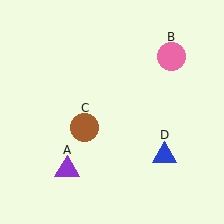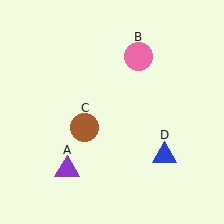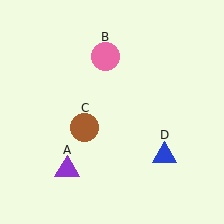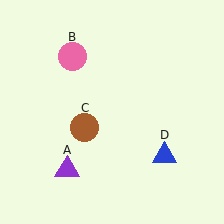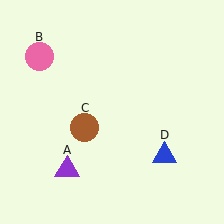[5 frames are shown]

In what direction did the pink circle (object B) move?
The pink circle (object B) moved left.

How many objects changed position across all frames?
1 object changed position: pink circle (object B).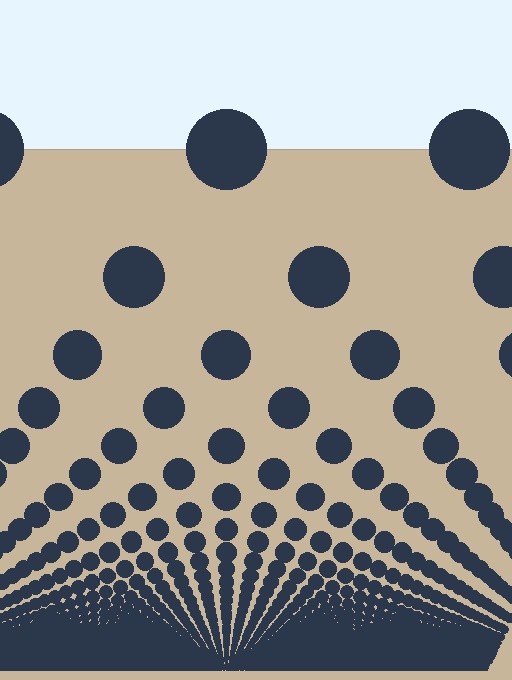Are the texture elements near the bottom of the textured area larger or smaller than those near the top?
Smaller. The gradient is inverted — elements near the bottom are smaller and denser.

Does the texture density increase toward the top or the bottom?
Density increases toward the bottom.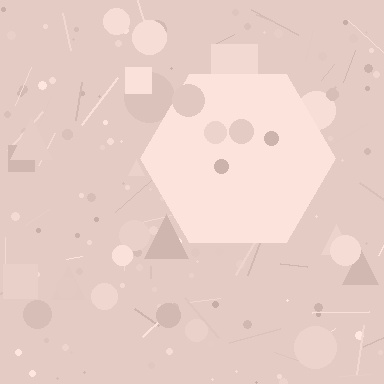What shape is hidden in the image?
A hexagon is hidden in the image.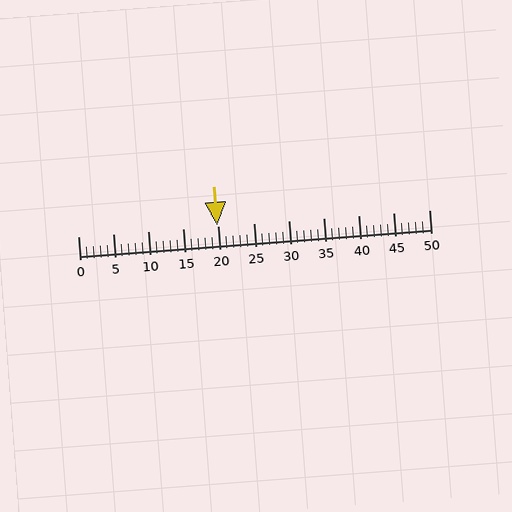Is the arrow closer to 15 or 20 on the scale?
The arrow is closer to 20.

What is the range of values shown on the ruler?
The ruler shows values from 0 to 50.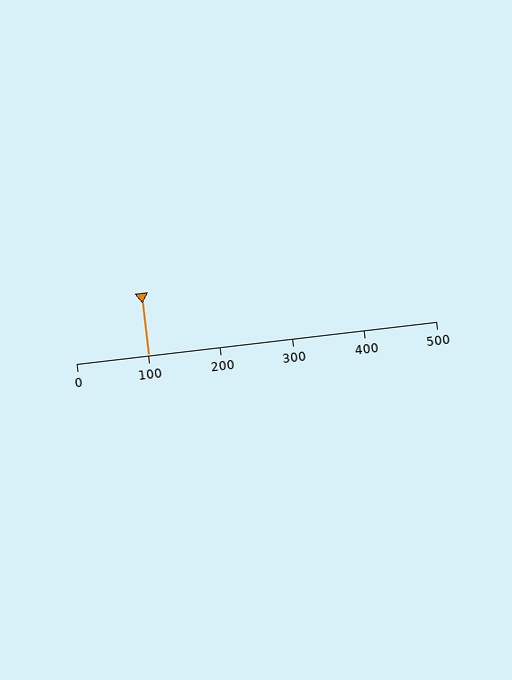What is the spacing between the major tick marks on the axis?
The major ticks are spaced 100 apart.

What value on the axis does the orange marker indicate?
The marker indicates approximately 100.